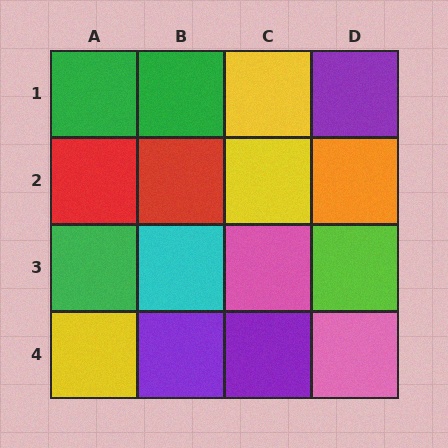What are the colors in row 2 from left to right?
Red, red, yellow, orange.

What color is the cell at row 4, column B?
Purple.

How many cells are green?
3 cells are green.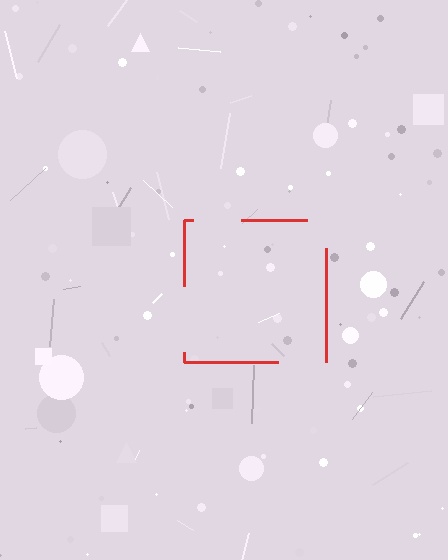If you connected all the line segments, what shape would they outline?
They would outline a square.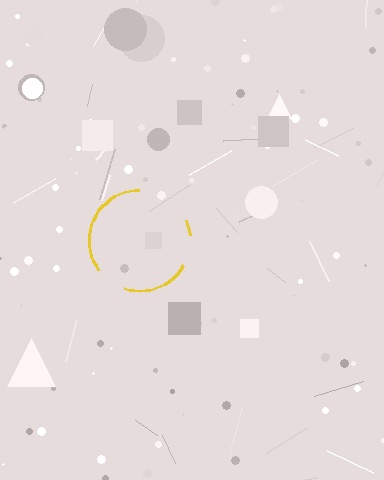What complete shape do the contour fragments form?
The contour fragments form a circle.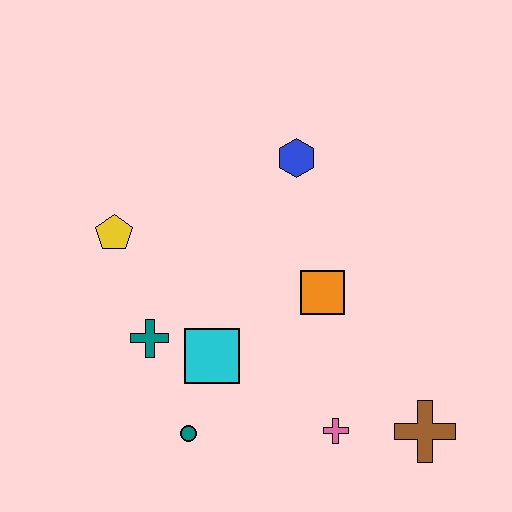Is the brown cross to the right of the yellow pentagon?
Yes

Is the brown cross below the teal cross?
Yes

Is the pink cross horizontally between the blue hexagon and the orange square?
No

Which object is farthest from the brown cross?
The yellow pentagon is farthest from the brown cross.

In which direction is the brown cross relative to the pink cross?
The brown cross is to the right of the pink cross.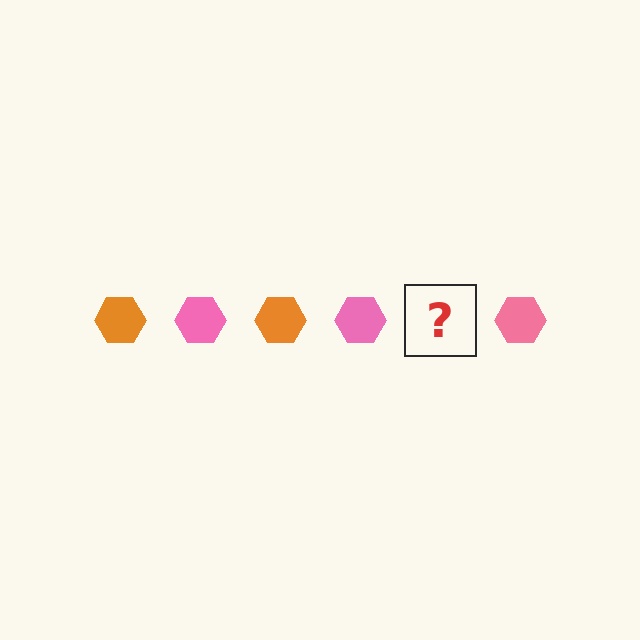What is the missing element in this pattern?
The missing element is an orange hexagon.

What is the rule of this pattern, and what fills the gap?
The rule is that the pattern cycles through orange, pink hexagons. The gap should be filled with an orange hexagon.